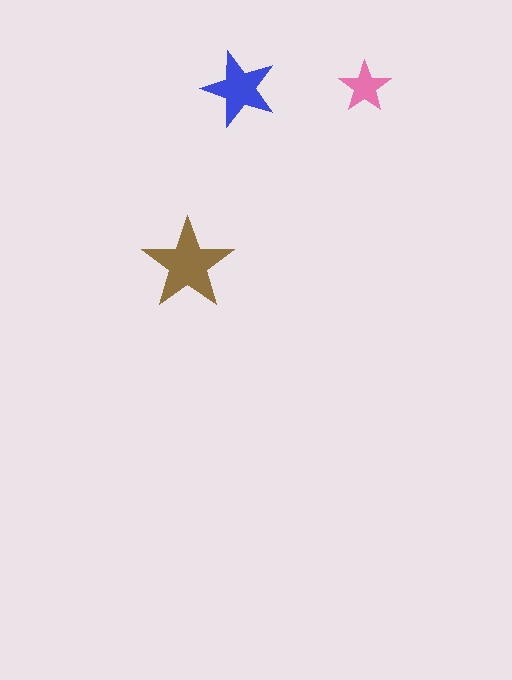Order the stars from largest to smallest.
the brown one, the blue one, the pink one.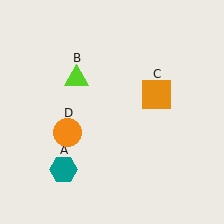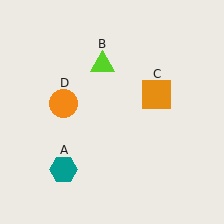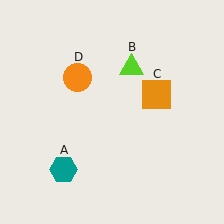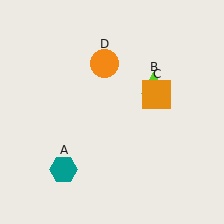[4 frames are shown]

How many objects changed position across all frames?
2 objects changed position: lime triangle (object B), orange circle (object D).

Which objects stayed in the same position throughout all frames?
Teal hexagon (object A) and orange square (object C) remained stationary.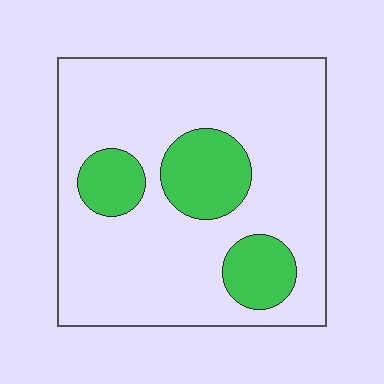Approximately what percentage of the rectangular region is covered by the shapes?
Approximately 20%.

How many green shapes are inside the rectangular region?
3.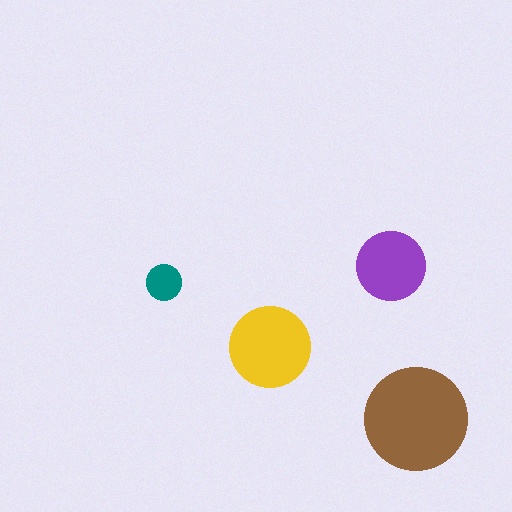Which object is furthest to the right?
The brown circle is rightmost.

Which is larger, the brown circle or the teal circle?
The brown one.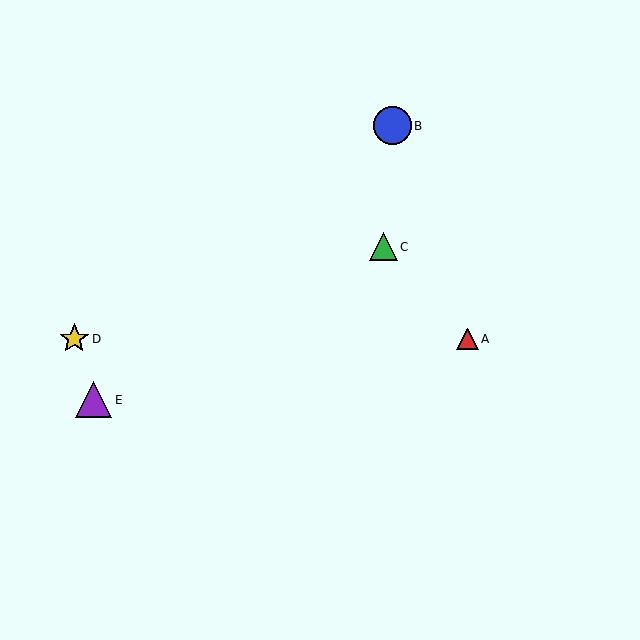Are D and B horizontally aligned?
No, D is at y≈339 and B is at y≈126.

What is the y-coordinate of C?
Object C is at y≈247.